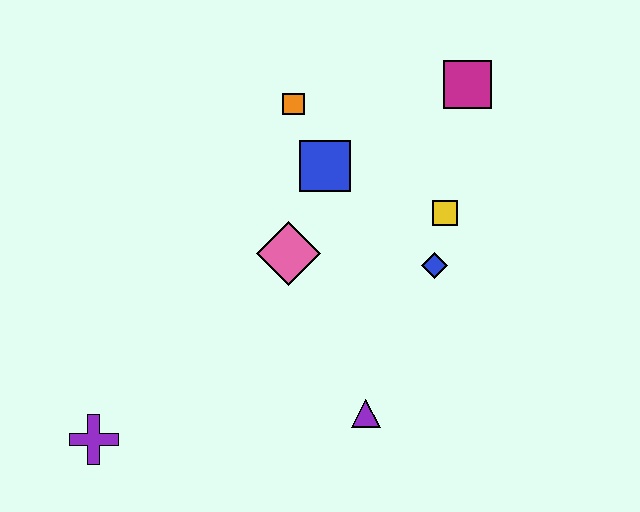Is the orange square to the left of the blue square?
Yes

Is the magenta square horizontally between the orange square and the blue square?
No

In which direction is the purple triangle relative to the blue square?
The purple triangle is below the blue square.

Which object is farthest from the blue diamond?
The purple cross is farthest from the blue diamond.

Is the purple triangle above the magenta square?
No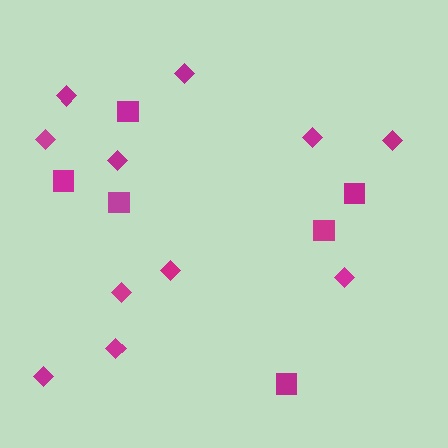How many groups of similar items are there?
There are 2 groups: one group of squares (6) and one group of diamonds (11).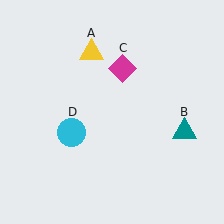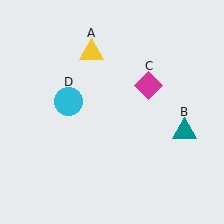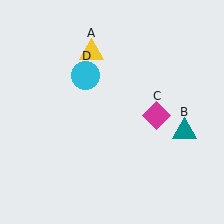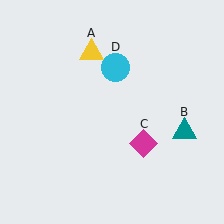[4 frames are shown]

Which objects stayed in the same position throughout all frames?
Yellow triangle (object A) and teal triangle (object B) remained stationary.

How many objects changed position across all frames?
2 objects changed position: magenta diamond (object C), cyan circle (object D).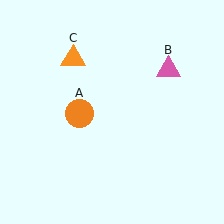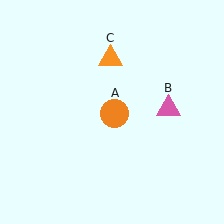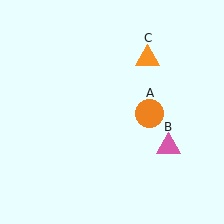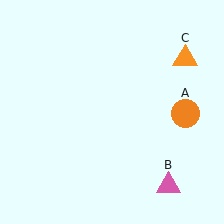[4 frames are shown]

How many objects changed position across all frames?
3 objects changed position: orange circle (object A), pink triangle (object B), orange triangle (object C).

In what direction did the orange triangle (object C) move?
The orange triangle (object C) moved right.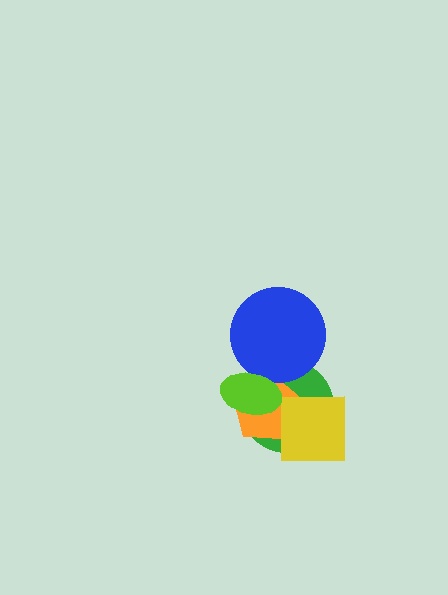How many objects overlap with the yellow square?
2 objects overlap with the yellow square.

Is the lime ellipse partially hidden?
No, no other shape covers it.